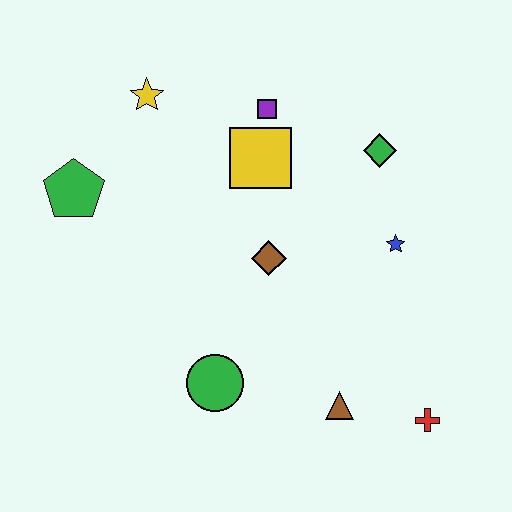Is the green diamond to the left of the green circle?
No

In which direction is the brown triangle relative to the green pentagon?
The brown triangle is to the right of the green pentagon.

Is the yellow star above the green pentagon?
Yes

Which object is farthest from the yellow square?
The red cross is farthest from the yellow square.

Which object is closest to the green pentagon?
The yellow star is closest to the green pentagon.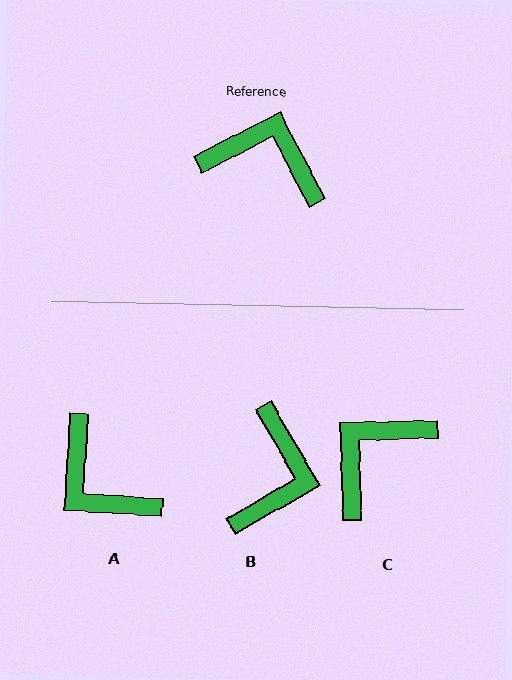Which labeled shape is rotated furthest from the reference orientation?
A, about 149 degrees away.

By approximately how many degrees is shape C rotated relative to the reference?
Approximately 64 degrees counter-clockwise.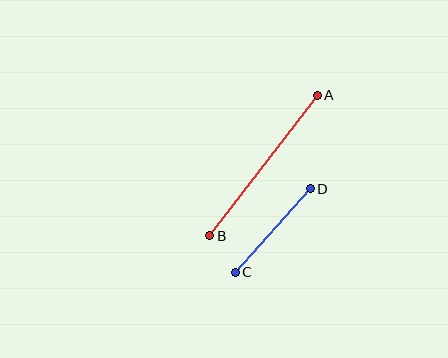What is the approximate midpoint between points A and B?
The midpoint is at approximately (263, 166) pixels.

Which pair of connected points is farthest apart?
Points A and B are farthest apart.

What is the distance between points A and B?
The distance is approximately 177 pixels.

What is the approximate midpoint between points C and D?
The midpoint is at approximately (273, 230) pixels.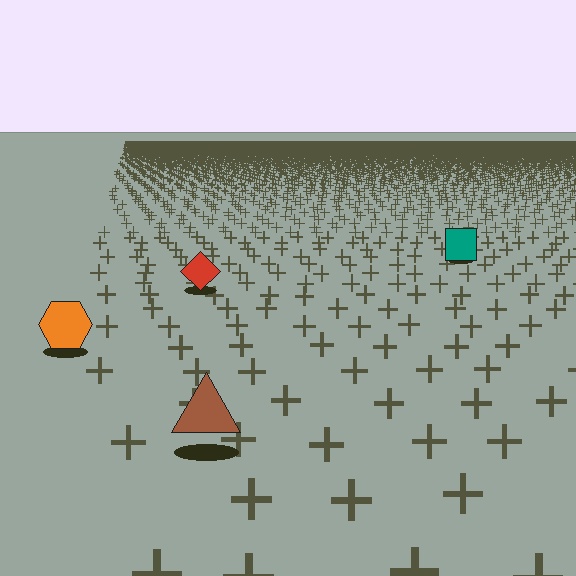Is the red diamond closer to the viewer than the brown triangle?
No. The brown triangle is closer — you can tell from the texture gradient: the ground texture is coarser near it.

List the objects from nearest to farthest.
From nearest to farthest: the brown triangle, the orange hexagon, the red diamond, the teal square.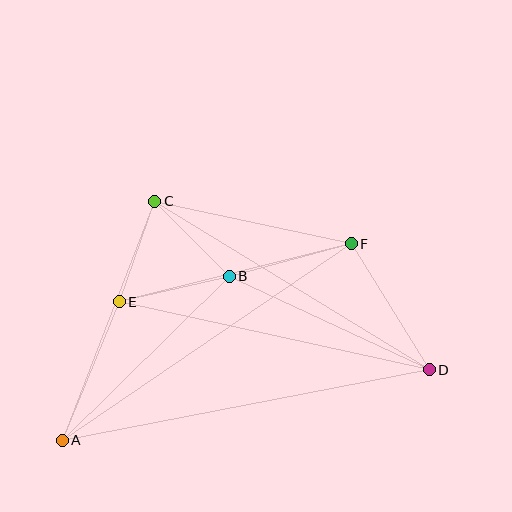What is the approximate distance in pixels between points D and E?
The distance between D and E is approximately 317 pixels.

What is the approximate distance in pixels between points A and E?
The distance between A and E is approximately 149 pixels.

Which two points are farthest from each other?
Points A and D are farthest from each other.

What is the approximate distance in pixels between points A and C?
The distance between A and C is approximately 256 pixels.